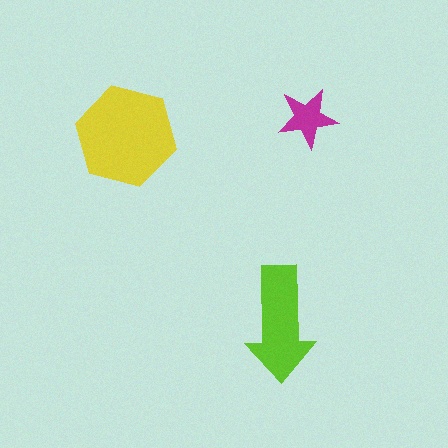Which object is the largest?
The yellow hexagon.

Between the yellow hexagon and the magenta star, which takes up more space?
The yellow hexagon.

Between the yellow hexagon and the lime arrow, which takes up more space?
The yellow hexagon.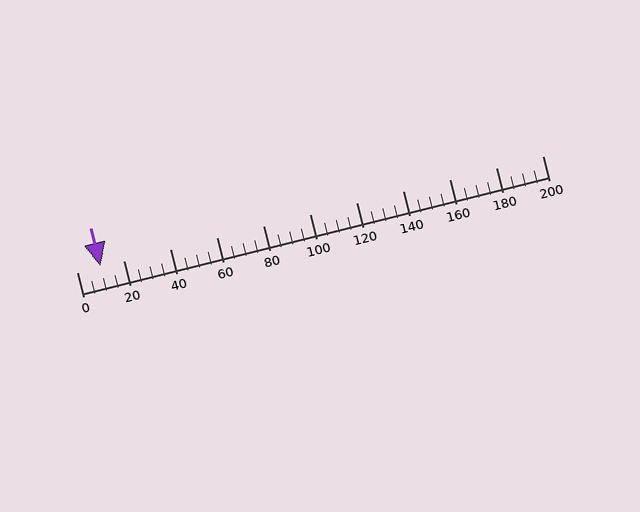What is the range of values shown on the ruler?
The ruler shows values from 0 to 200.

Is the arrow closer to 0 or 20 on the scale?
The arrow is closer to 20.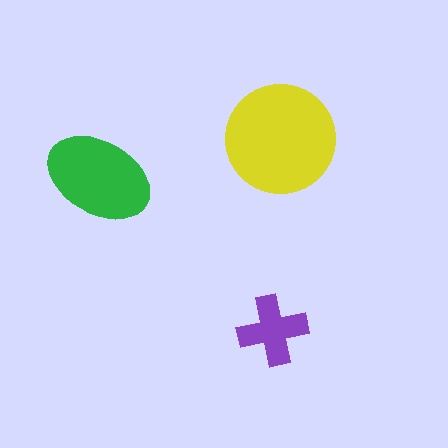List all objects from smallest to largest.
The purple cross, the green ellipse, the yellow circle.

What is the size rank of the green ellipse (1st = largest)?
2nd.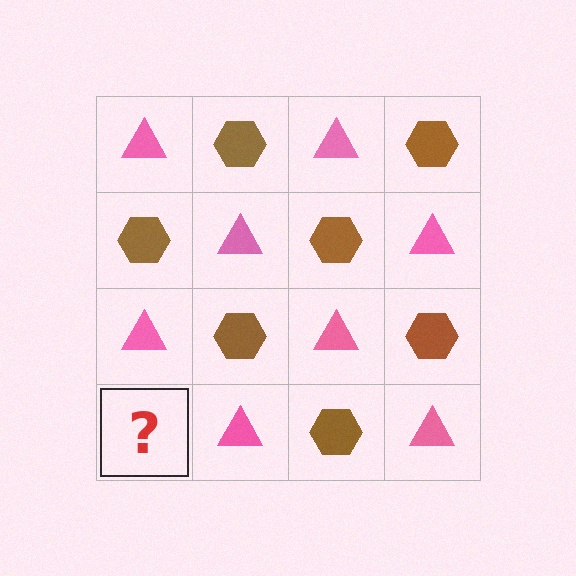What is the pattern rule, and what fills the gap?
The rule is that it alternates pink triangle and brown hexagon in a checkerboard pattern. The gap should be filled with a brown hexagon.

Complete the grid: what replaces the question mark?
The question mark should be replaced with a brown hexagon.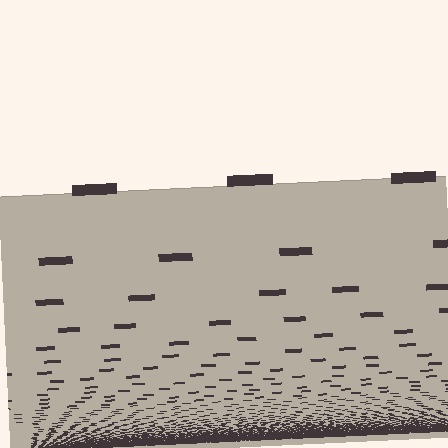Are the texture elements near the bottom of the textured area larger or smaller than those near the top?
Smaller. The gradient is inverted — elements near the bottom are smaller and denser.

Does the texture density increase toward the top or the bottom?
Density increases toward the bottom.